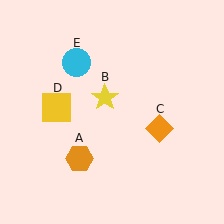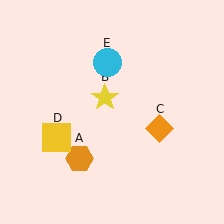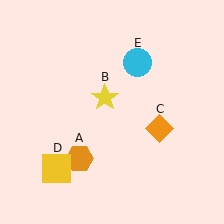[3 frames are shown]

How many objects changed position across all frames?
2 objects changed position: yellow square (object D), cyan circle (object E).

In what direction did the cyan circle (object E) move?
The cyan circle (object E) moved right.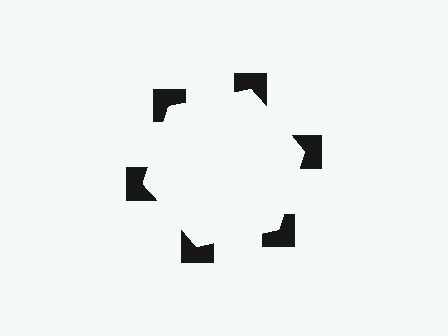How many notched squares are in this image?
There are 6 — one at each vertex of the illusory hexagon.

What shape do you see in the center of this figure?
An illusory hexagon — its edges are inferred from the aligned wedge cuts in the notched squares, not physically drawn.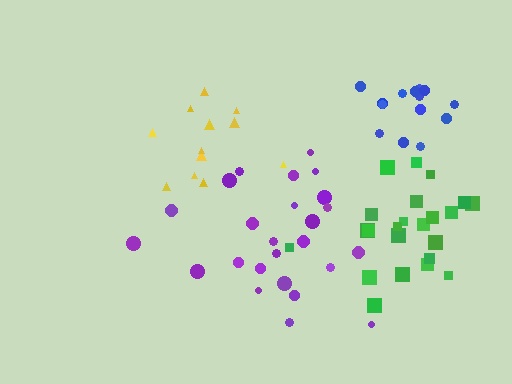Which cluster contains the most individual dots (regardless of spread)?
Purple (25).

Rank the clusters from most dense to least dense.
blue, green, purple, yellow.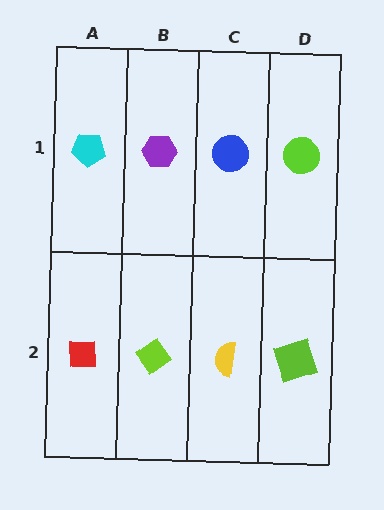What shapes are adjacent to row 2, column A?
A cyan pentagon (row 1, column A), a lime diamond (row 2, column B).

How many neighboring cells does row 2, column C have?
3.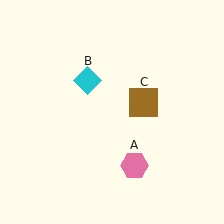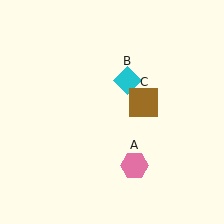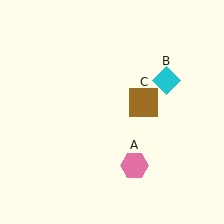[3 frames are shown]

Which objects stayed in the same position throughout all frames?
Pink hexagon (object A) and brown square (object C) remained stationary.